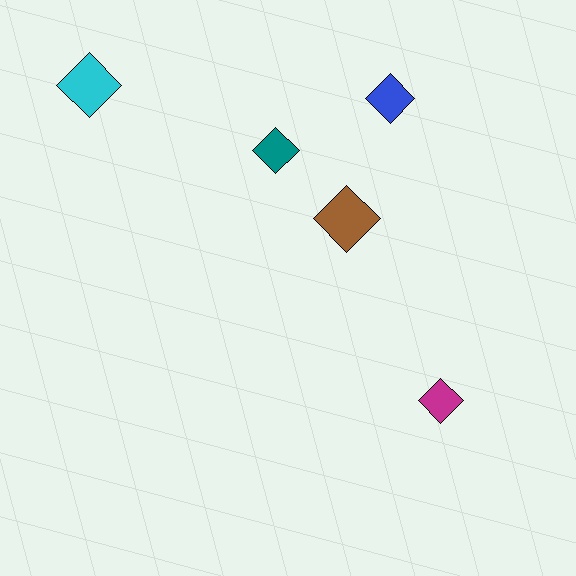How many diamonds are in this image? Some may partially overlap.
There are 5 diamonds.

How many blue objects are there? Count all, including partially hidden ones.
There is 1 blue object.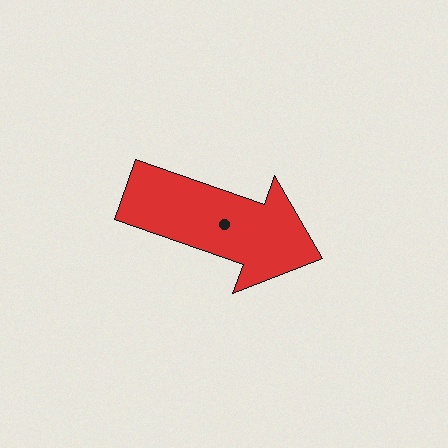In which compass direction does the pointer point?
East.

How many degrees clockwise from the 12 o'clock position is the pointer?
Approximately 109 degrees.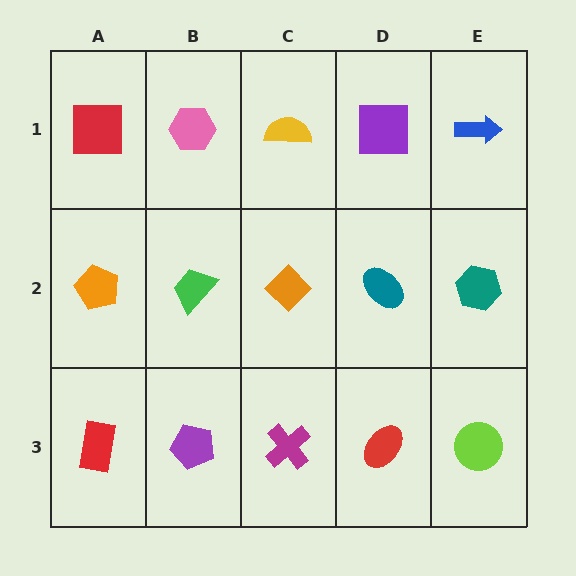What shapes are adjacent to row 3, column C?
An orange diamond (row 2, column C), a purple pentagon (row 3, column B), a red ellipse (row 3, column D).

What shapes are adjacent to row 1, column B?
A green trapezoid (row 2, column B), a red square (row 1, column A), a yellow semicircle (row 1, column C).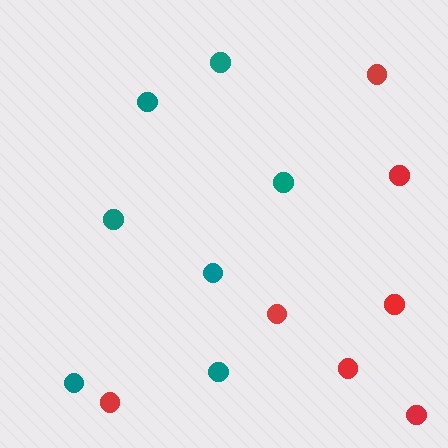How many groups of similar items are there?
There are 2 groups: one group of red circles (7) and one group of teal circles (7).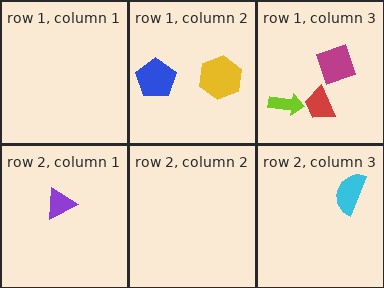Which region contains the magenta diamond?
The row 1, column 3 region.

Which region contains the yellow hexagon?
The row 1, column 2 region.